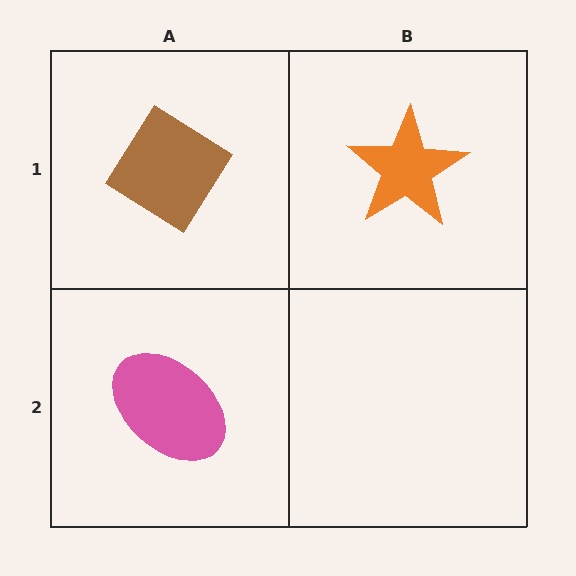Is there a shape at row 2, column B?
No, that cell is empty.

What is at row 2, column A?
A pink ellipse.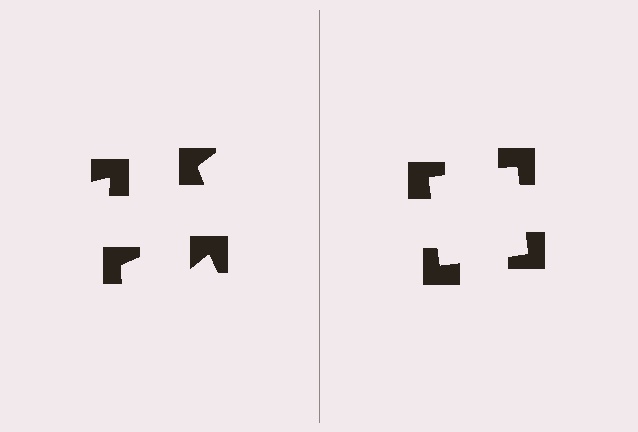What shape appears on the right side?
An illusory square.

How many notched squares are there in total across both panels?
8 — 4 on each side.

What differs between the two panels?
The notched squares are positioned identically on both sides; only the wedge orientations differ. On the right they align to a square; on the left they are misaligned.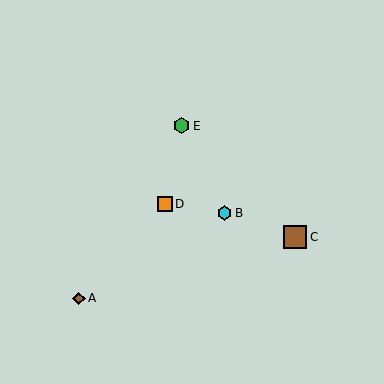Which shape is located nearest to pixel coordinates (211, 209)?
The cyan hexagon (labeled B) at (225, 213) is nearest to that location.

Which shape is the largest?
The brown square (labeled C) is the largest.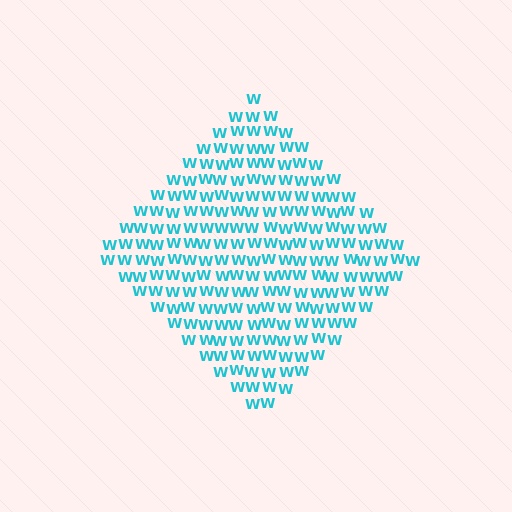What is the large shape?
The large shape is a diamond.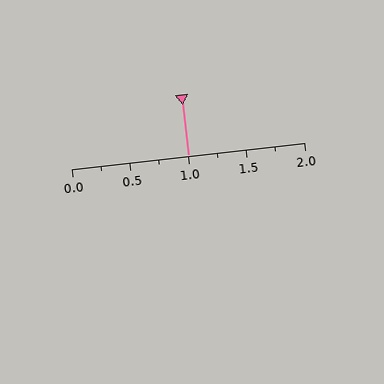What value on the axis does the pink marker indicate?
The marker indicates approximately 1.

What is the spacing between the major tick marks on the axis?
The major ticks are spaced 0.5 apart.